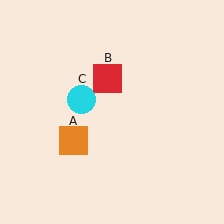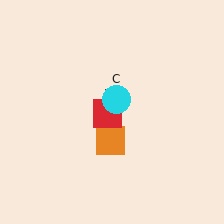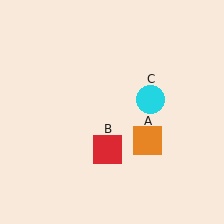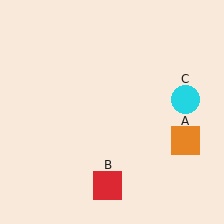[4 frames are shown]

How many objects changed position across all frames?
3 objects changed position: orange square (object A), red square (object B), cyan circle (object C).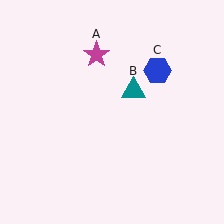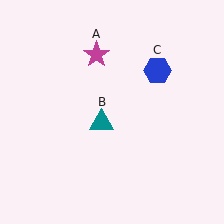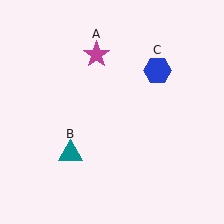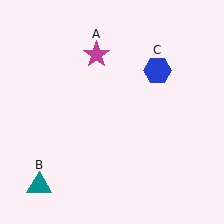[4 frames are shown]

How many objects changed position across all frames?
1 object changed position: teal triangle (object B).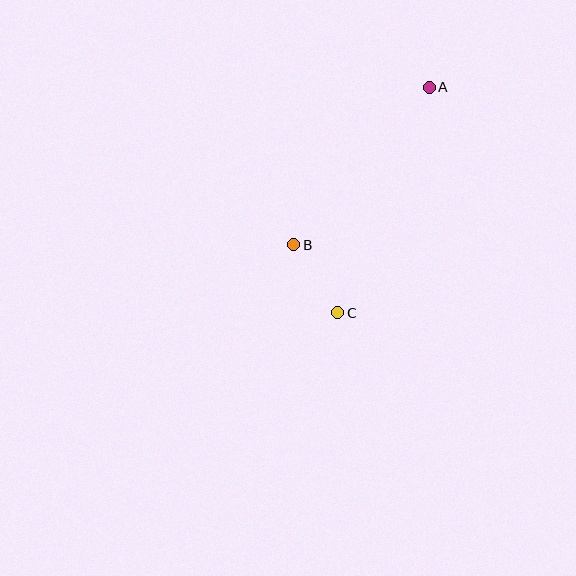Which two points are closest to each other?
Points B and C are closest to each other.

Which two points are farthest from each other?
Points A and C are farthest from each other.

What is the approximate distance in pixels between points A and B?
The distance between A and B is approximately 208 pixels.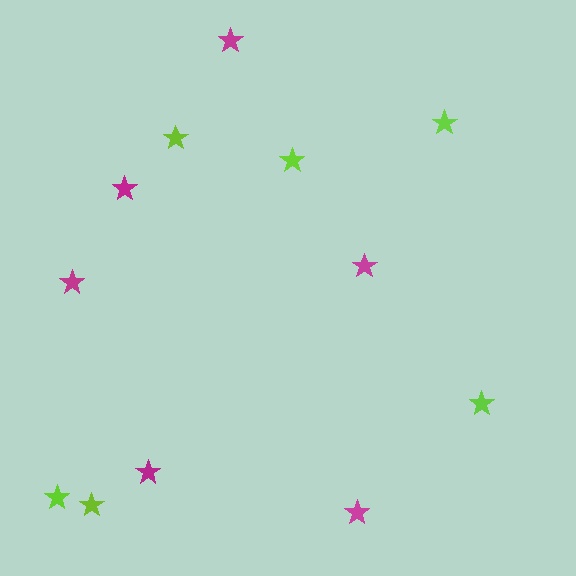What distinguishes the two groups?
There are 2 groups: one group of lime stars (6) and one group of magenta stars (6).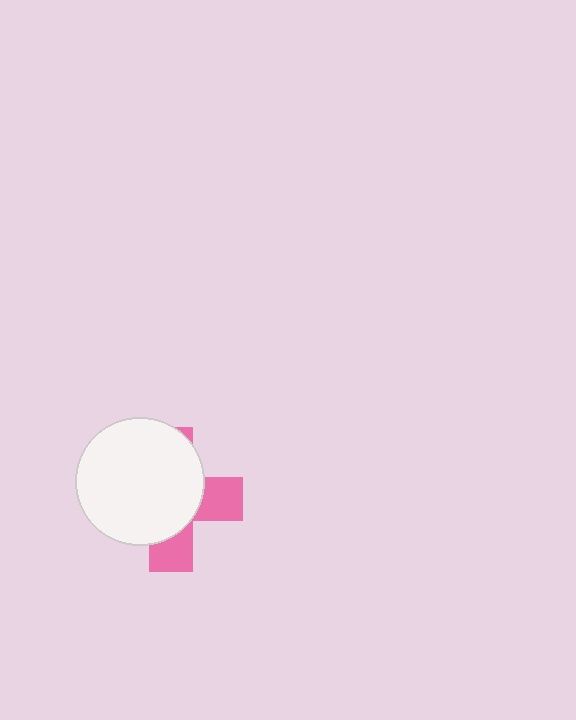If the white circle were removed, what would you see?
You would see the complete pink cross.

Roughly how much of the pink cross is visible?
A small part of it is visible (roughly 33%).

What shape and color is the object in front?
The object in front is a white circle.